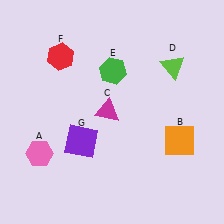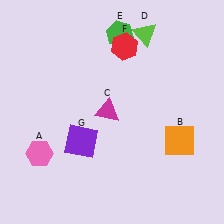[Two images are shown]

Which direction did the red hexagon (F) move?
The red hexagon (F) moved right.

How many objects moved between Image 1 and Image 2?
3 objects moved between the two images.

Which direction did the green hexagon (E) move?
The green hexagon (E) moved up.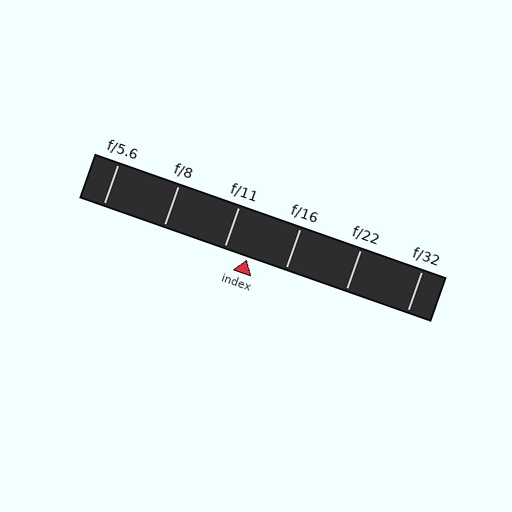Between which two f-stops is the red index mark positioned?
The index mark is between f/11 and f/16.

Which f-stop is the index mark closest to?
The index mark is closest to f/11.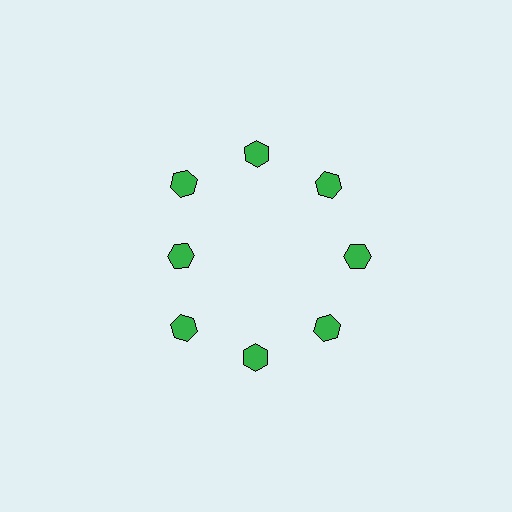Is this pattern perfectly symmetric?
No. The 8 green hexagons are arranged in a ring, but one element near the 9 o'clock position is pulled inward toward the center, breaking the 8-fold rotational symmetry.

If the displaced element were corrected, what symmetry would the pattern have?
It would have 8-fold rotational symmetry — the pattern would map onto itself every 45 degrees.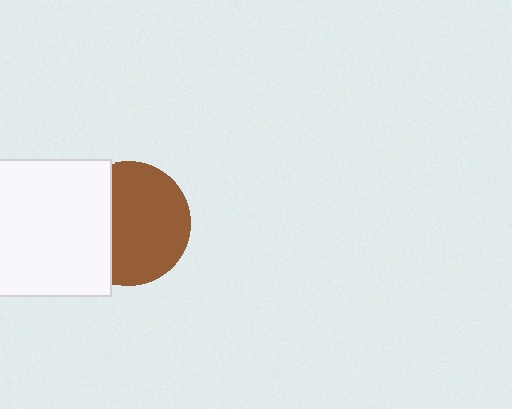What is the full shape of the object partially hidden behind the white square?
The partially hidden object is a brown circle.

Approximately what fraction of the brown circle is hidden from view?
Roughly 33% of the brown circle is hidden behind the white square.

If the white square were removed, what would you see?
You would see the complete brown circle.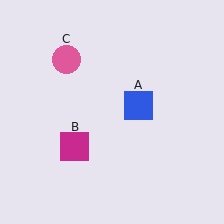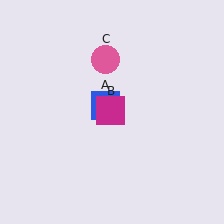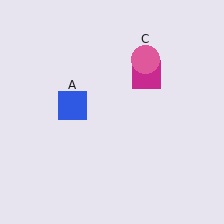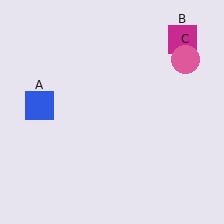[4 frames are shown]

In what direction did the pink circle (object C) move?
The pink circle (object C) moved right.